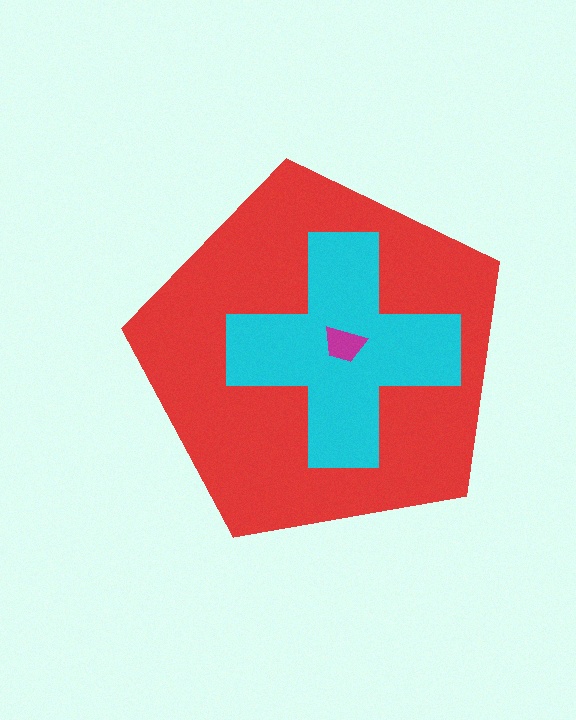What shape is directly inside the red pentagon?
The cyan cross.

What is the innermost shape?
The magenta trapezoid.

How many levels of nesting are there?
3.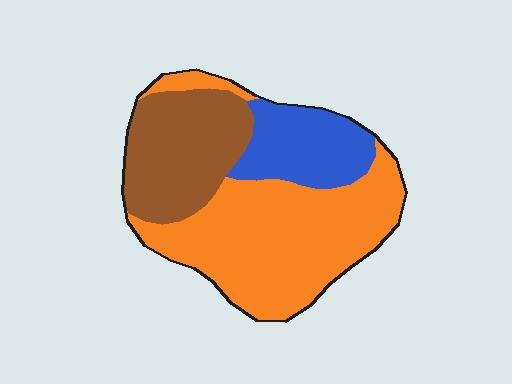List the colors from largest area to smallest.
From largest to smallest: orange, brown, blue.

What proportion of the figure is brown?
Brown covers roughly 30% of the figure.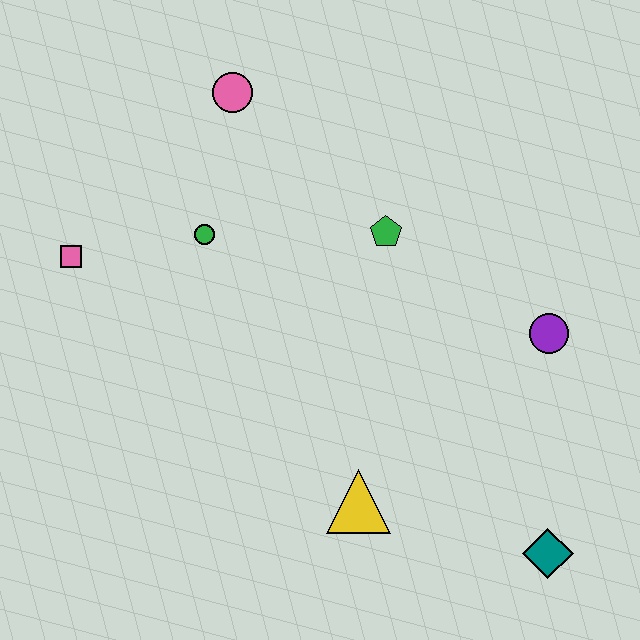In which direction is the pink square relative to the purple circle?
The pink square is to the left of the purple circle.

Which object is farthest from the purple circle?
The pink square is farthest from the purple circle.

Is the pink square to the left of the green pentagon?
Yes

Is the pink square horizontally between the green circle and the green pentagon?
No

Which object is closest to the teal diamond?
The yellow triangle is closest to the teal diamond.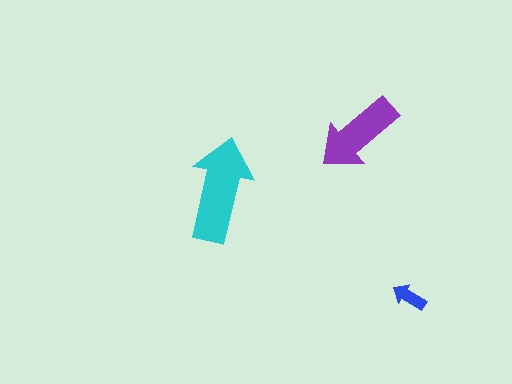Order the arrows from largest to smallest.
the cyan one, the purple one, the blue one.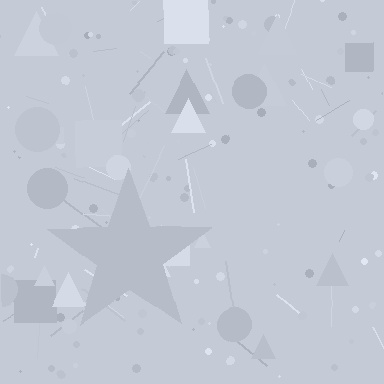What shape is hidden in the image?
A star is hidden in the image.